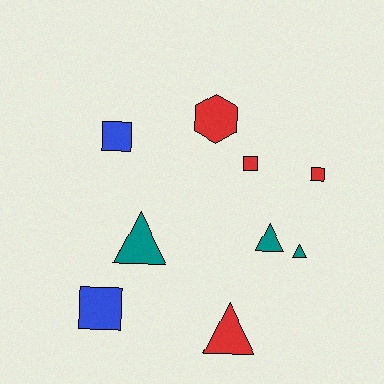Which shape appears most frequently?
Triangle, with 4 objects.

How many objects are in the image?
There are 9 objects.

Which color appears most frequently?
Red, with 4 objects.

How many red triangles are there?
There is 1 red triangle.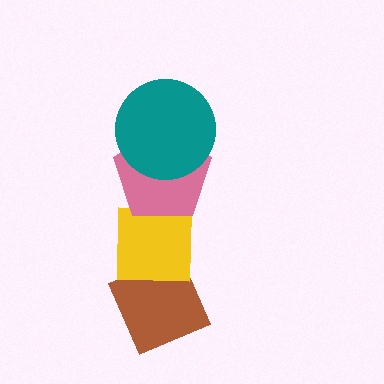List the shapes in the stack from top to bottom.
From top to bottom: the teal circle, the pink pentagon, the yellow square, the brown diamond.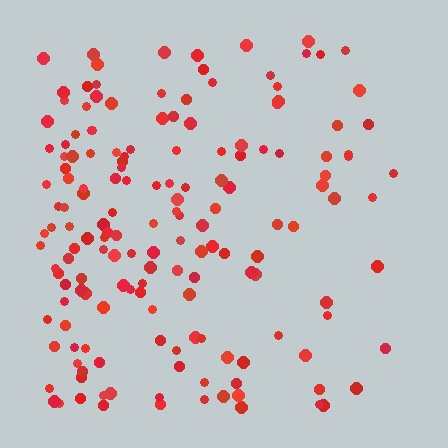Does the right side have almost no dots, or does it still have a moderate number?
Still a moderate number, just noticeably fewer than the left.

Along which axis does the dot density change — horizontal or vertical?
Horizontal.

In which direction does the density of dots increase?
From right to left, with the left side densest.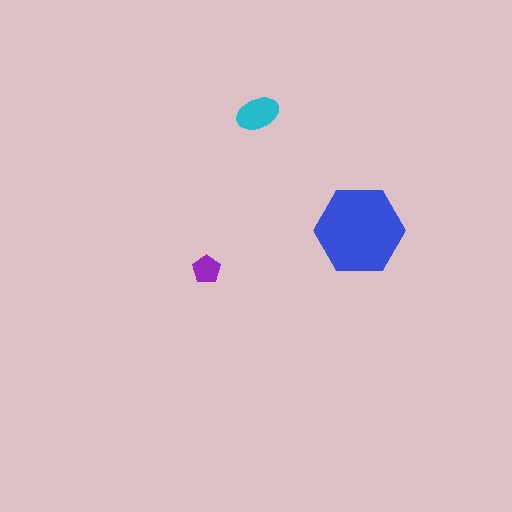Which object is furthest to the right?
The blue hexagon is rightmost.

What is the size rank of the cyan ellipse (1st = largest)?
2nd.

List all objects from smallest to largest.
The purple pentagon, the cyan ellipse, the blue hexagon.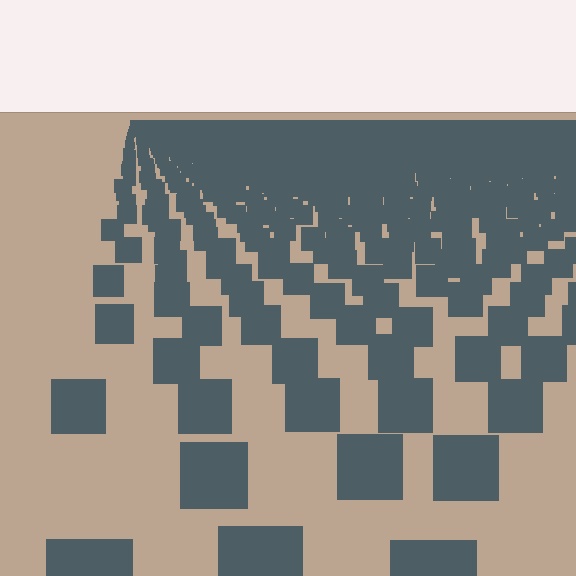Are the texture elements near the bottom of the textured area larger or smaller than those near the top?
Larger. Near the bottom, elements are closer to the viewer and appear at a bigger on-screen size.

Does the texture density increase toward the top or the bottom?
Density increases toward the top.